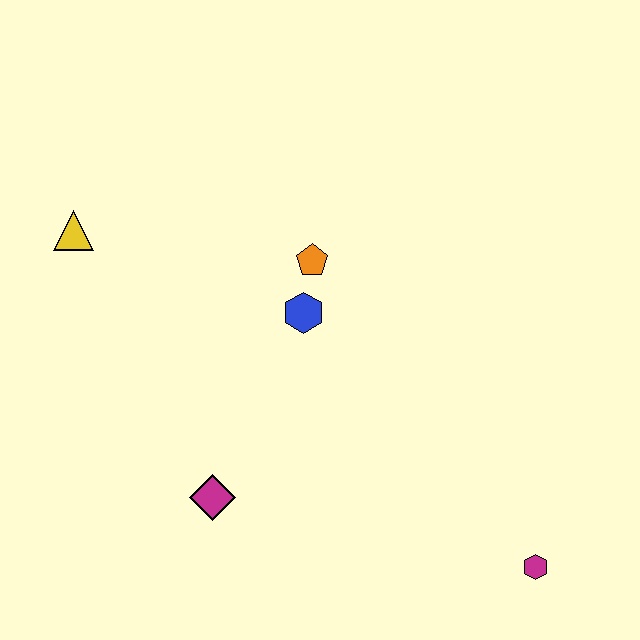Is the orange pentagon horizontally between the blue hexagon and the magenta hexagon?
Yes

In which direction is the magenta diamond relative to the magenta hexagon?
The magenta diamond is to the left of the magenta hexagon.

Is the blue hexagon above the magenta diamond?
Yes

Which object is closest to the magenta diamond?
The blue hexagon is closest to the magenta diamond.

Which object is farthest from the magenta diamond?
The magenta hexagon is farthest from the magenta diamond.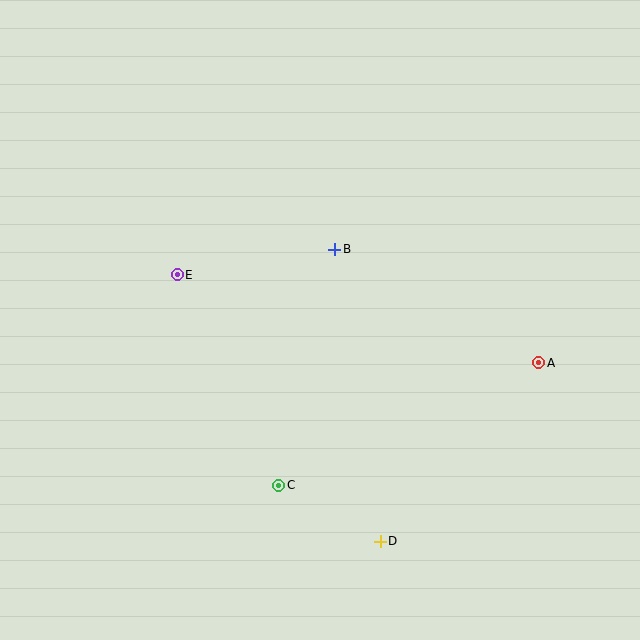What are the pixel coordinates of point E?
Point E is at (177, 275).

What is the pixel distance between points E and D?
The distance between E and D is 335 pixels.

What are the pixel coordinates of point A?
Point A is at (539, 363).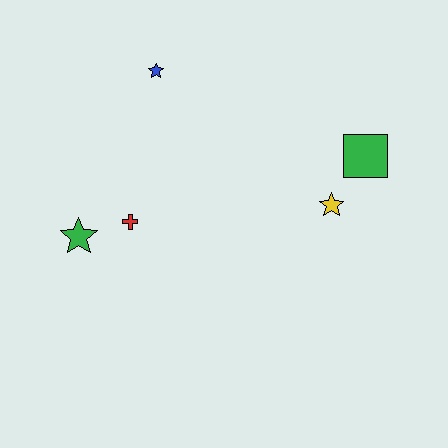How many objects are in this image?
There are 5 objects.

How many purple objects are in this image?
There are no purple objects.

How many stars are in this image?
There are 3 stars.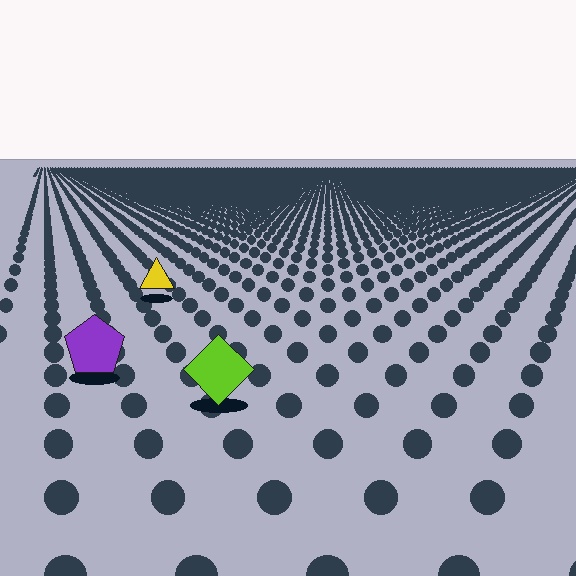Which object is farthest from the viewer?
The yellow triangle is farthest from the viewer. It appears smaller and the ground texture around it is denser.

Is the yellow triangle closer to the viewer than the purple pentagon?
No. The purple pentagon is closer — you can tell from the texture gradient: the ground texture is coarser near it.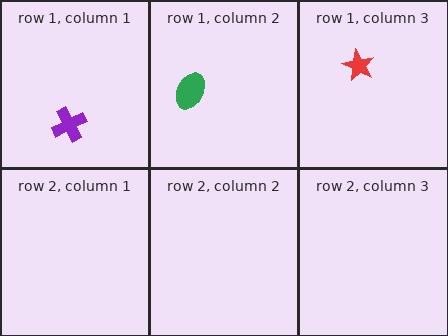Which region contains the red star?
The row 1, column 3 region.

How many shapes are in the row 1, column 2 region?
1.